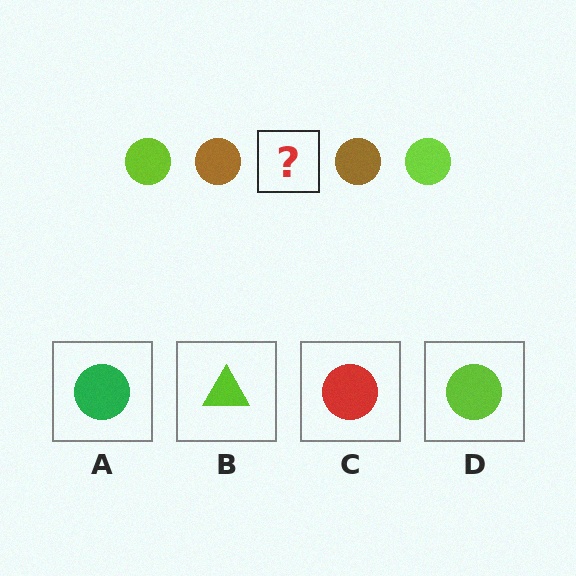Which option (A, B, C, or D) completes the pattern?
D.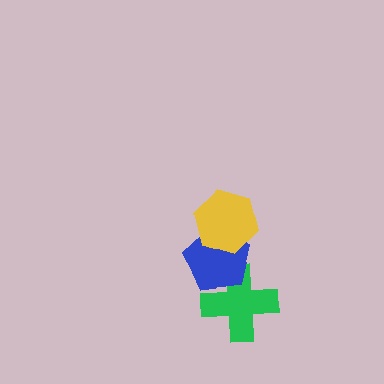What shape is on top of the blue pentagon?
The yellow hexagon is on top of the blue pentagon.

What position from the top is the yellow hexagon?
The yellow hexagon is 1st from the top.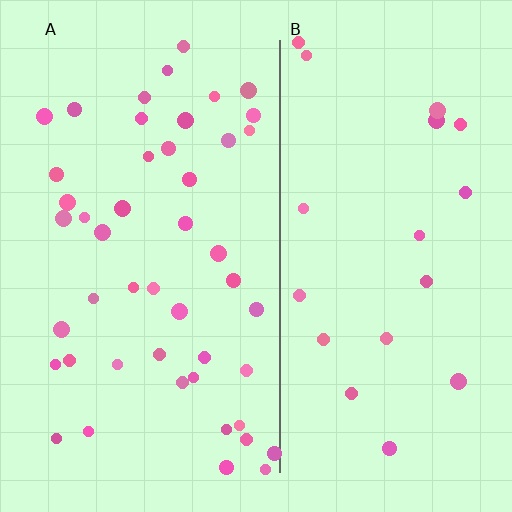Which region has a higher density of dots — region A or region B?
A (the left).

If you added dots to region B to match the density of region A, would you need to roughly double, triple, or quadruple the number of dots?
Approximately double.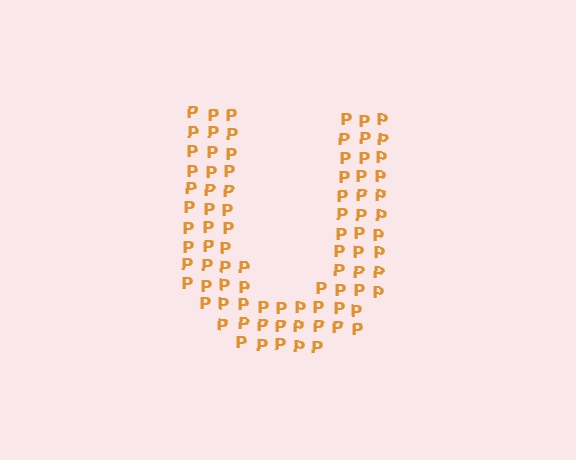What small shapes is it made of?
It is made of small letter P's.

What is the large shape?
The large shape is the letter U.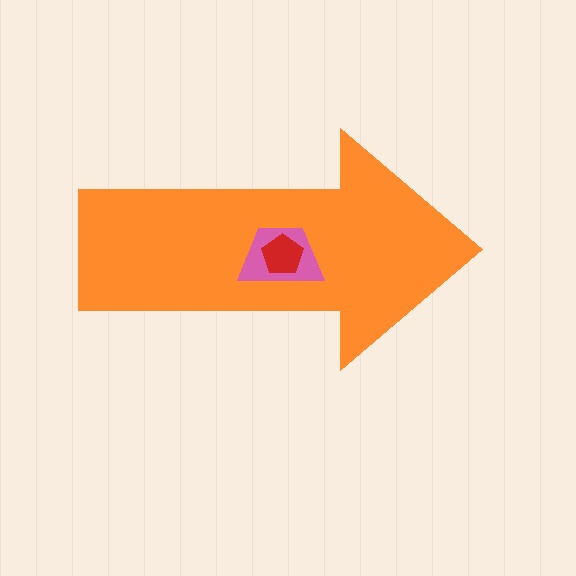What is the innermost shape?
The red pentagon.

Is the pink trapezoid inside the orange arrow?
Yes.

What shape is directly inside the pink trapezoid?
The red pentagon.